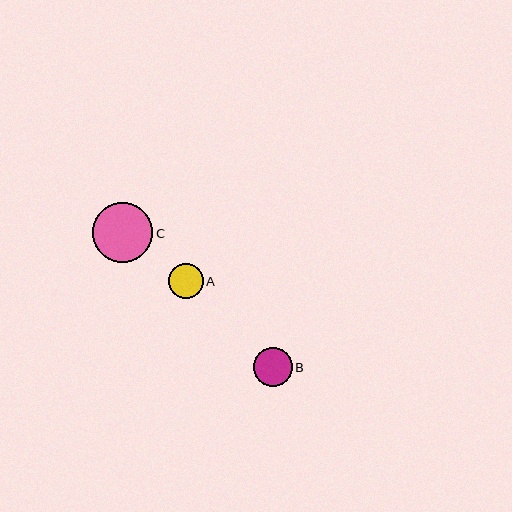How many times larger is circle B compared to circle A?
Circle B is approximately 1.1 times the size of circle A.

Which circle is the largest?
Circle C is the largest with a size of approximately 60 pixels.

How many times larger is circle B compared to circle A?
Circle B is approximately 1.1 times the size of circle A.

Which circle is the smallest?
Circle A is the smallest with a size of approximately 35 pixels.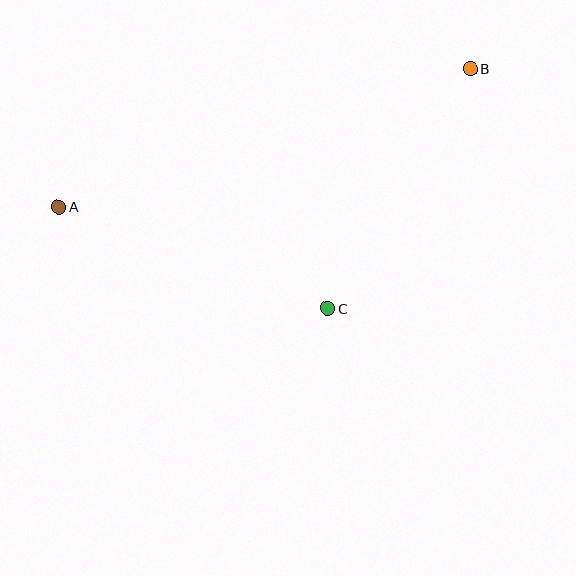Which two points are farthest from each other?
Points A and B are farthest from each other.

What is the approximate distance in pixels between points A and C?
The distance between A and C is approximately 287 pixels.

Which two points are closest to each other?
Points B and C are closest to each other.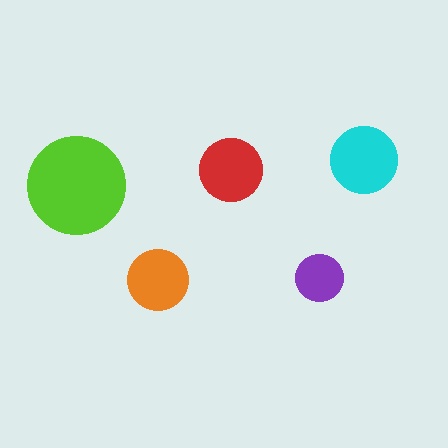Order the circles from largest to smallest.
the lime one, the cyan one, the red one, the orange one, the purple one.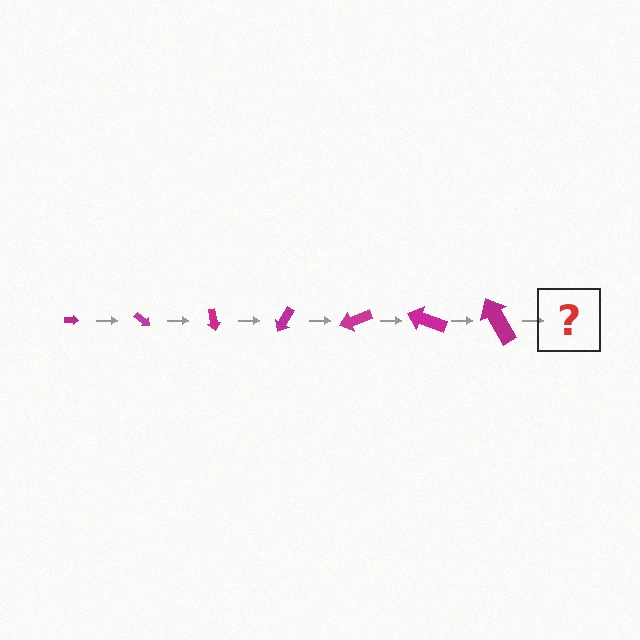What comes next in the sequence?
The next element should be an arrow, larger than the previous one and rotated 280 degrees from the start.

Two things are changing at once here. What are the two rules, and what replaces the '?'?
The two rules are that the arrow grows larger each step and it rotates 40 degrees each step. The '?' should be an arrow, larger than the previous one and rotated 280 degrees from the start.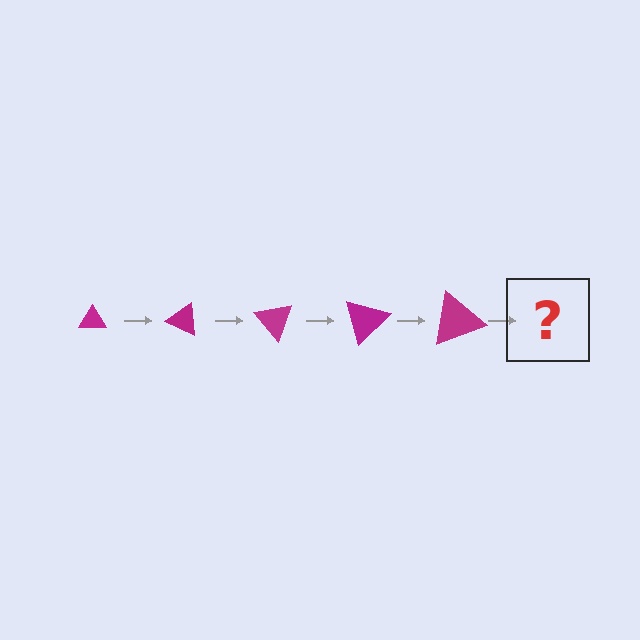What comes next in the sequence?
The next element should be a triangle, larger than the previous one and rotated 125 degrees from the start.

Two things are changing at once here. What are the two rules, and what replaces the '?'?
The two rules are that the triangle grows larger each step and it rotates 25 degrees each step. The '?' should be a triangle, larger than the previous one and rotated 125 degrees from the start.